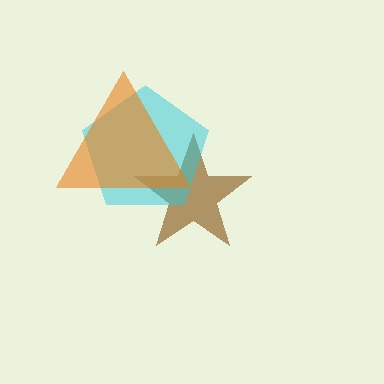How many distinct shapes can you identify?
There are 3 distinct shapes: a brown star, a cyan pentagon, an orange triangle.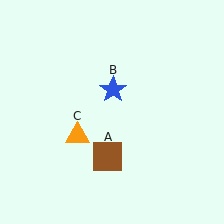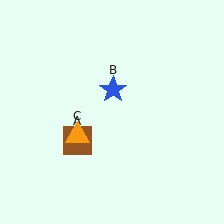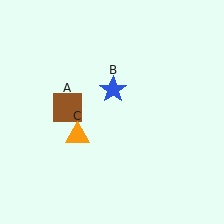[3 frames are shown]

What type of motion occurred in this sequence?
The brown square (object A) rotated clockwise around the center of the scene.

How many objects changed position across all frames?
1 object changed position: brown square (object A).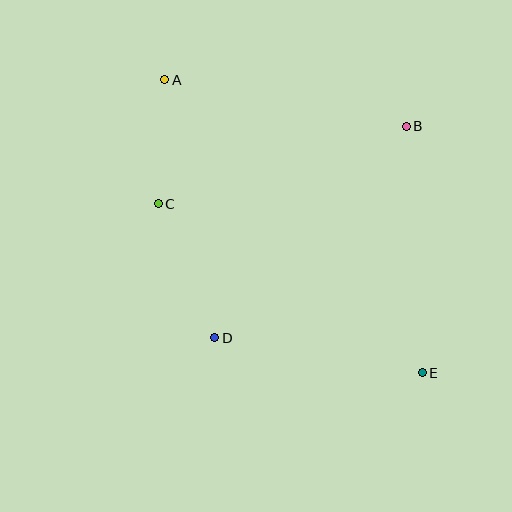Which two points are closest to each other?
Points A and C are closest to each other.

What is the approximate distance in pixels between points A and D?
The distance between A and D is approximately 263 pixels.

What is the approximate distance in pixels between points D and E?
The distance between D and E is approximately 210 pixels.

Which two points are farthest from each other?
Points A and E are farthest from each other.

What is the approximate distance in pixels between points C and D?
The distance between C and D is approximately 146 pixels.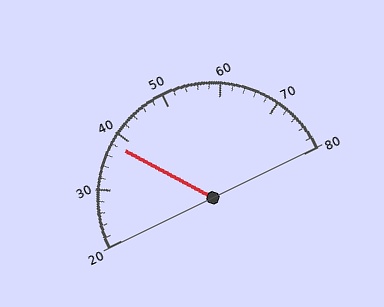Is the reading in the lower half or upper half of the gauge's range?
The reading is in the lower half of the range (20 to 80).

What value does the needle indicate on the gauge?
The needle indicates approximately 38.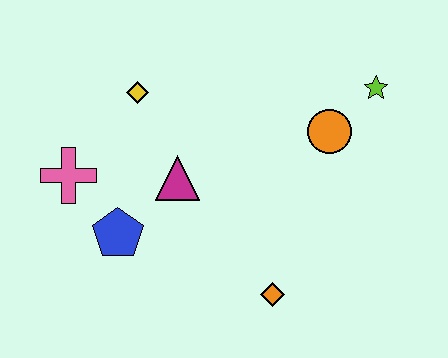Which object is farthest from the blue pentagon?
The lime star is farthest from the blue pentagon.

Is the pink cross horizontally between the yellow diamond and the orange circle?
No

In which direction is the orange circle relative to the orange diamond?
The orange circle is above the orange diamond.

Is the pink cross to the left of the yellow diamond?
Yes